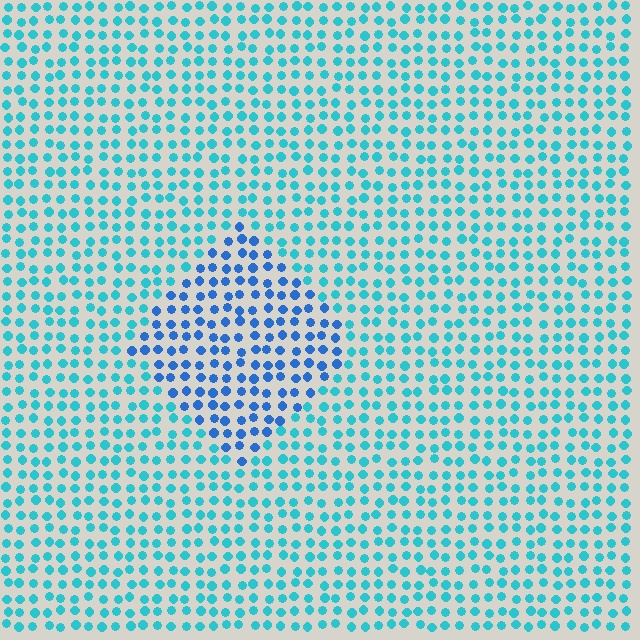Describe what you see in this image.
The image is filled with small cyan elements in a uniform arrangement. A diamond-shaped region is visible where the elements are tinted to a slightly different hue, forming a subtle color boundary.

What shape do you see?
I see a diamond.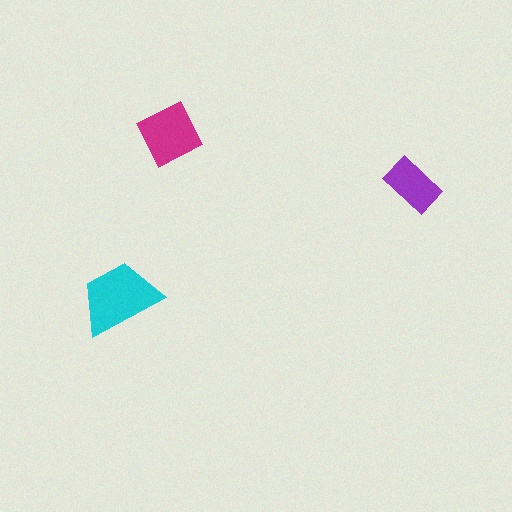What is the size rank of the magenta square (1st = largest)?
2nd.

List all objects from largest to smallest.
The cyan trapezoid, the magenta square, the purple rectangle.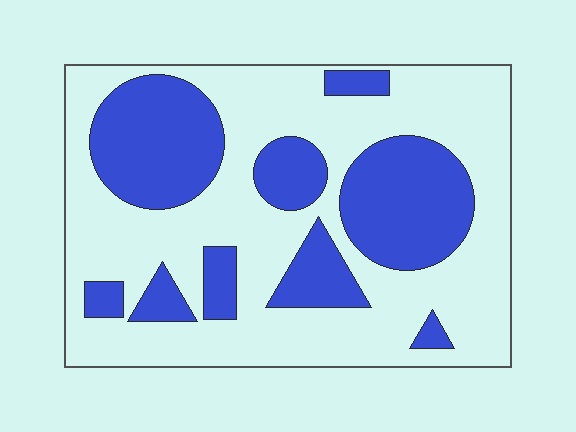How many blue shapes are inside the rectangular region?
9.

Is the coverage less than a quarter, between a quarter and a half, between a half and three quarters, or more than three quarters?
Between a quarter and a half.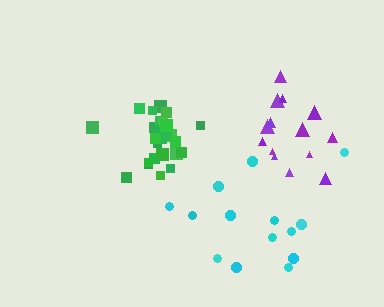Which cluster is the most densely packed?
Green.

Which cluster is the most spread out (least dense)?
Cyan.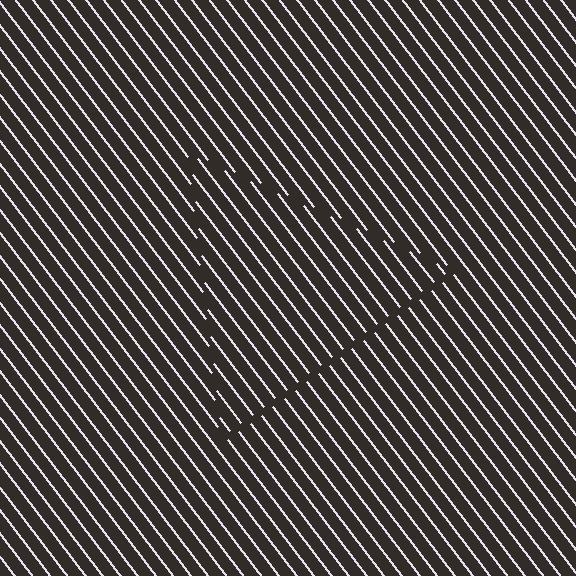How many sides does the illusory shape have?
3 sides — the line-ends trace a triangle.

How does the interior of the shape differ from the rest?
The interior of the shape contains the same grating, shifted by half a period — the contour is defined by the phase discontinuity where line-ends from the inner and outer gratings abut.